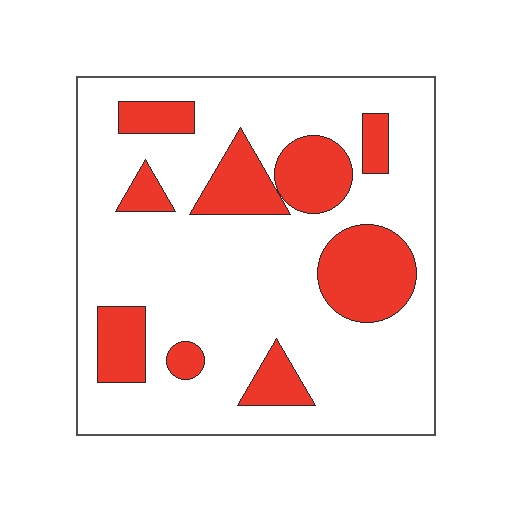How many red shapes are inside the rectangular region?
9.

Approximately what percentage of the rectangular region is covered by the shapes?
Approximately 25%.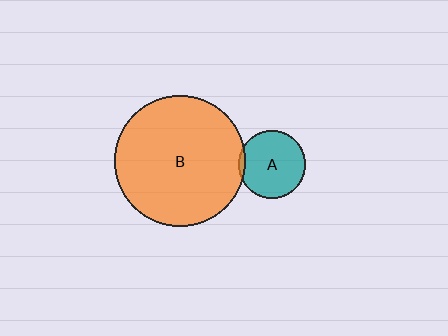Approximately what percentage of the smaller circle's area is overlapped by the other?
Approximately 5%.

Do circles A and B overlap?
Yes.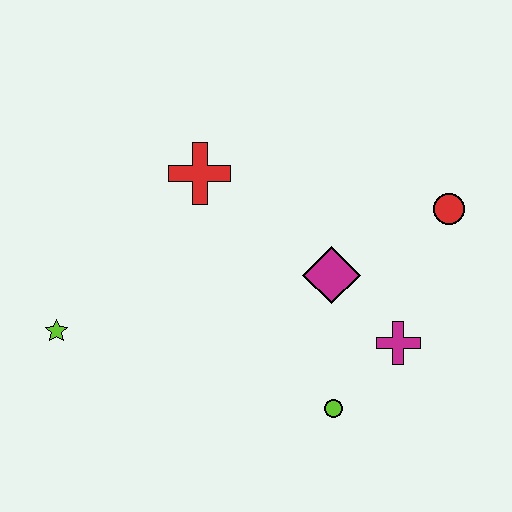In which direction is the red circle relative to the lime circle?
The red circle is above the lime circle.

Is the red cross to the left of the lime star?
No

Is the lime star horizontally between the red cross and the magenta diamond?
No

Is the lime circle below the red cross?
Yes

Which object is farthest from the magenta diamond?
The lime star is farthest from the magenta diamond.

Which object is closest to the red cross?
The magenta diamond is closest to the red cross.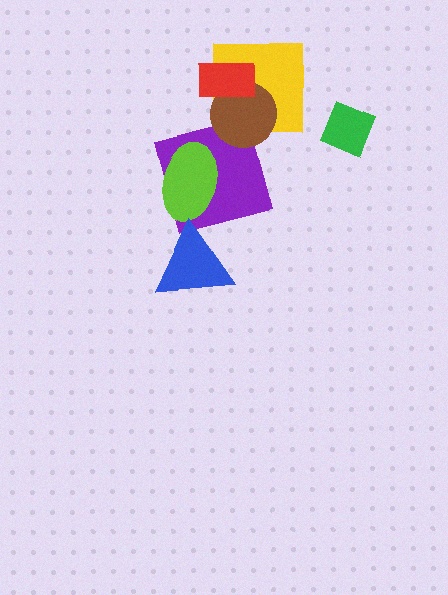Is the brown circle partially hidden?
Yes, it is partially covered by another shape.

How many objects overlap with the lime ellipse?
1 object overlaps with the lime ellipse.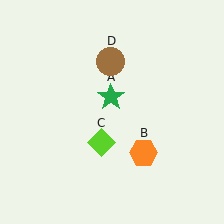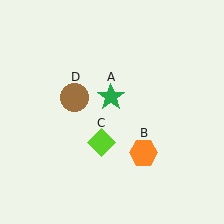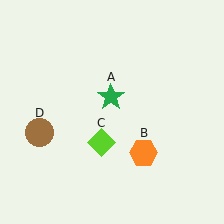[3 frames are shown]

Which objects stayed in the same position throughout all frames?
Green star (object A) and orange hexagon (object B) and lime diamond (object C) remained stationary.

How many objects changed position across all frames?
1 object changed position: brown circle (object D).